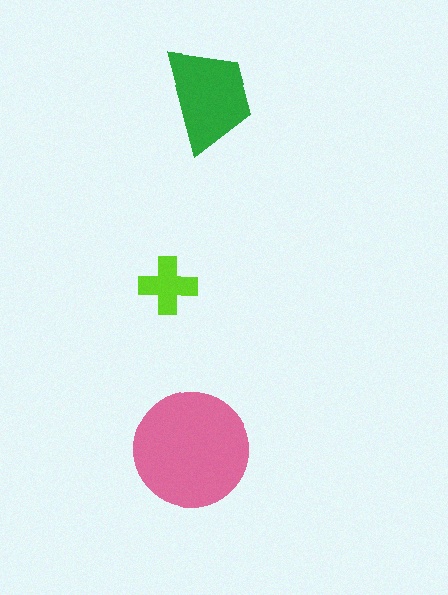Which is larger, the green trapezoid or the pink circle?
The pink circle.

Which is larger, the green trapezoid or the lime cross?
The green trapezoid.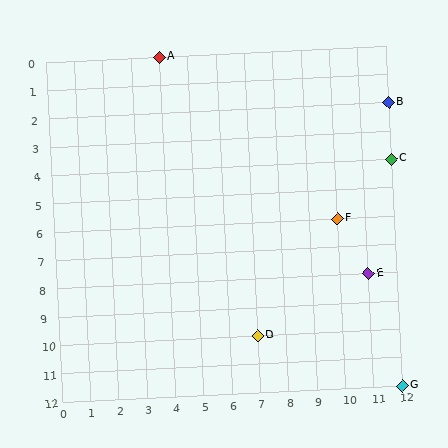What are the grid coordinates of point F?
Point F is at grid coordinates (10, 6).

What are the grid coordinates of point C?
Point C is at grid coordinates (12, 4).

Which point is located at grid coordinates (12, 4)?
Point C is at (12, 4).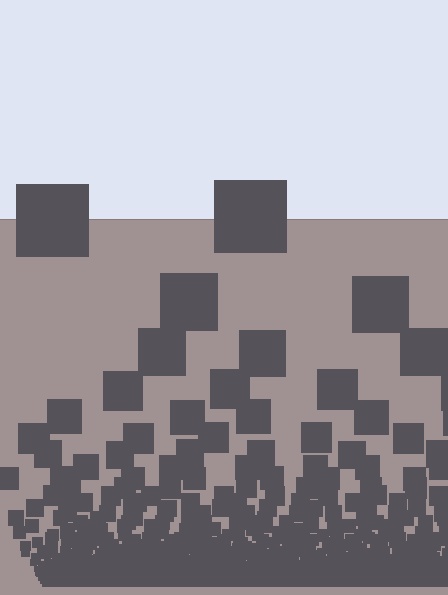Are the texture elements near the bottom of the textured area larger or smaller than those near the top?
Smaller. The gradient is inverted — elements near the bottom are smaller and denser.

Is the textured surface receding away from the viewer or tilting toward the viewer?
The surface appears to tilt toward the viewer. Texture elements get larger and sparser toward the top.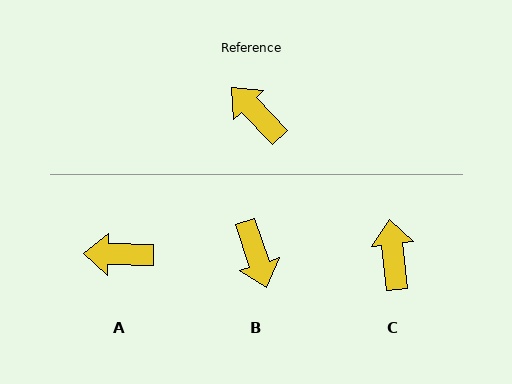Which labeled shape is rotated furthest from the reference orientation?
B, about 154 degrees away.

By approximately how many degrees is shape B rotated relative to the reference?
Approximately 154 degrees counter-clockwise.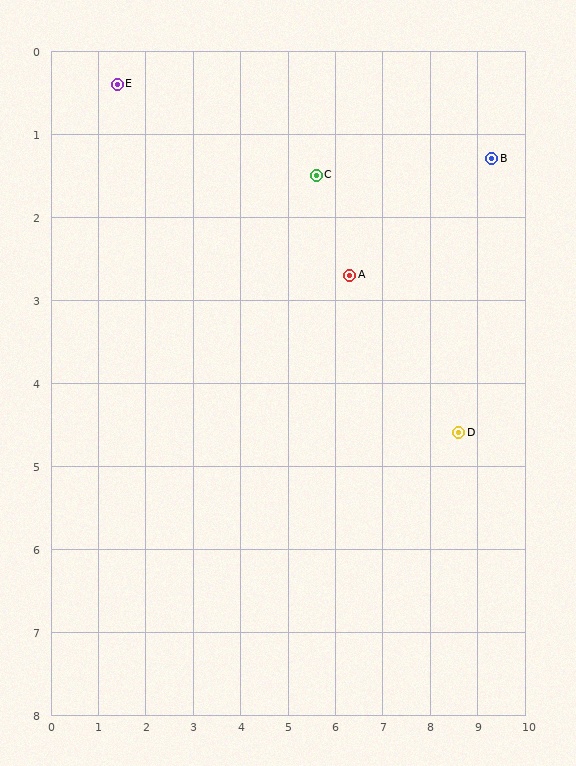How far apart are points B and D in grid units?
Points B and D are about 3.4 grid units apart.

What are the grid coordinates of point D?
Point D is at approximately (8.6, 4.6).